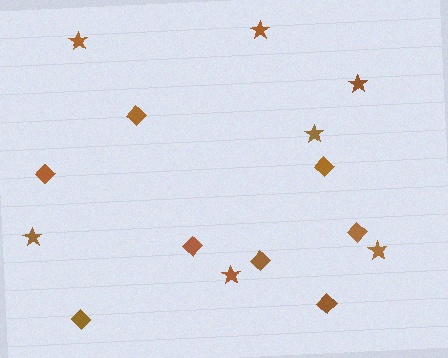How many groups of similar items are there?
There are 2 groups: one group of stars (7) and one group of diamonds (8).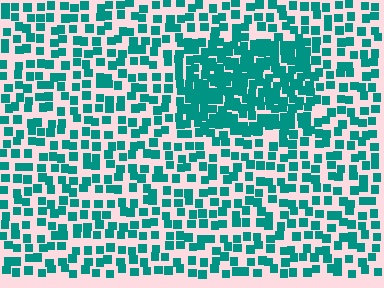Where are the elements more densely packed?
The elements are more densely packed inside the rectangle boundary.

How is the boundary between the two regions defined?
The boundary is defined by a change in element density (approximately 2.1x ratio). All elements are the same color, size, and shape.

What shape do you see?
I see a rectangle.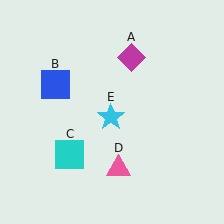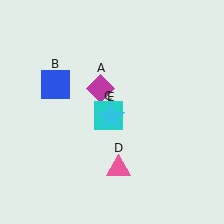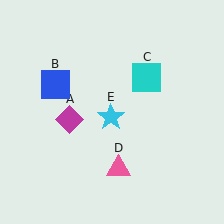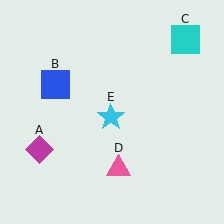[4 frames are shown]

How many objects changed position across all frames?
2 objects changed position: magenta diamond (object A), cyan square (object C).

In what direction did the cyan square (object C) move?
The cyan square (object C) moved up and to the right.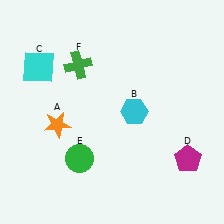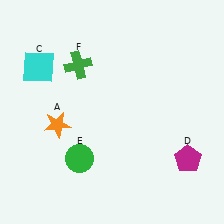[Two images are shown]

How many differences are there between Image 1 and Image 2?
There is 1 difference between the two images.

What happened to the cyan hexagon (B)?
The cyan hexagon (B) was removed in Image 2. It was in the top-right area of Image 1.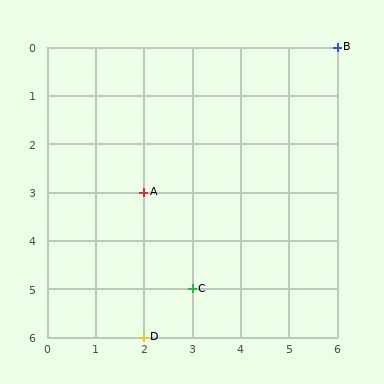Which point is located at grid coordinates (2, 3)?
Point A is at (2, 3).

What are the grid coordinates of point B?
Point B is at grid coordinates (6, 0).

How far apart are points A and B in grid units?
Points A and B are 4 columns and 3 rows apart (about 5.0 grid units diagonally).